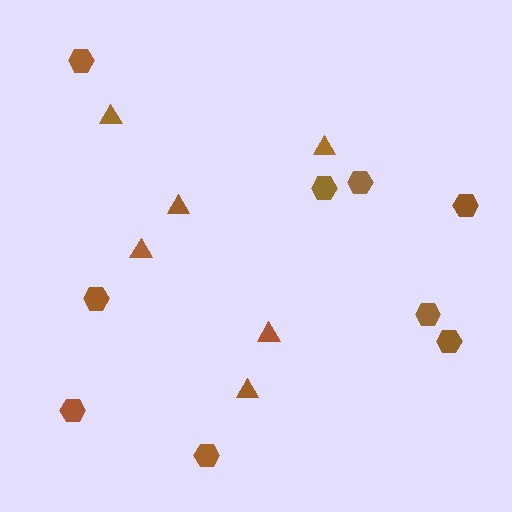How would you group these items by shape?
There are 2 groups: one group of hexagons (9) and one group of triangles (6).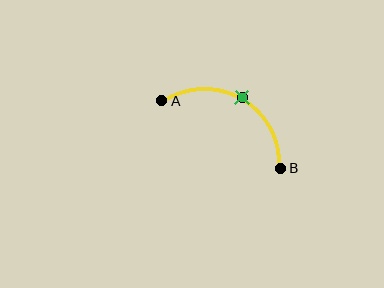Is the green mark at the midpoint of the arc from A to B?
Yes. The green mark lies on the arc at equal arc-length from both A and B — it is the arc midpoint.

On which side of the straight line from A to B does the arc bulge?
The arc bulges above the straight line connecting A and B.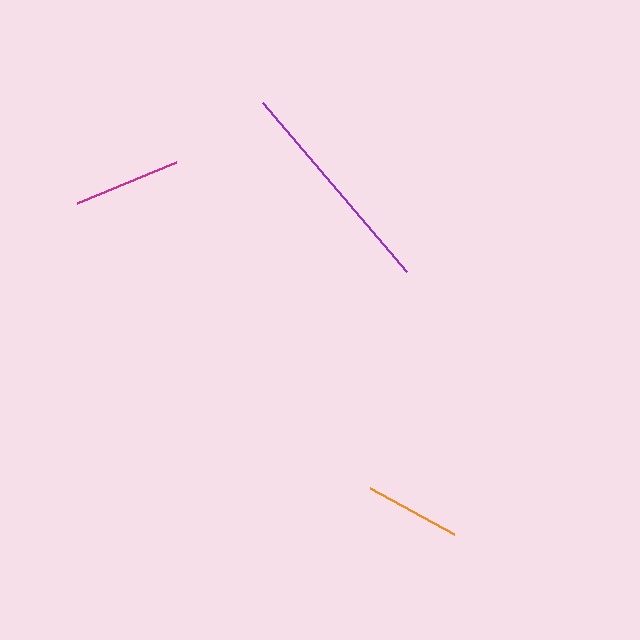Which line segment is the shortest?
The orange line is the shortest at approximately 96 pixels.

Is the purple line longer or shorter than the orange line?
The purple line is longer than the orange line.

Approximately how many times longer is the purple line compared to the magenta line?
The purple line is approximately 2.1 times the length of the magenta line.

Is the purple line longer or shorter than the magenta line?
The purple line is longer than the magenta line.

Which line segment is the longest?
The purple line is the longest at approximately 222 pixels.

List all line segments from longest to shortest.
From longest to shortest: purple, magenta, orange.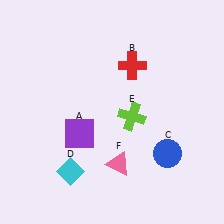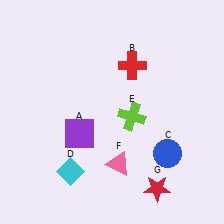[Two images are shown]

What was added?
A red star (G) was added in Image 2.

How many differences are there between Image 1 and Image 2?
There is 1 difference between the two images.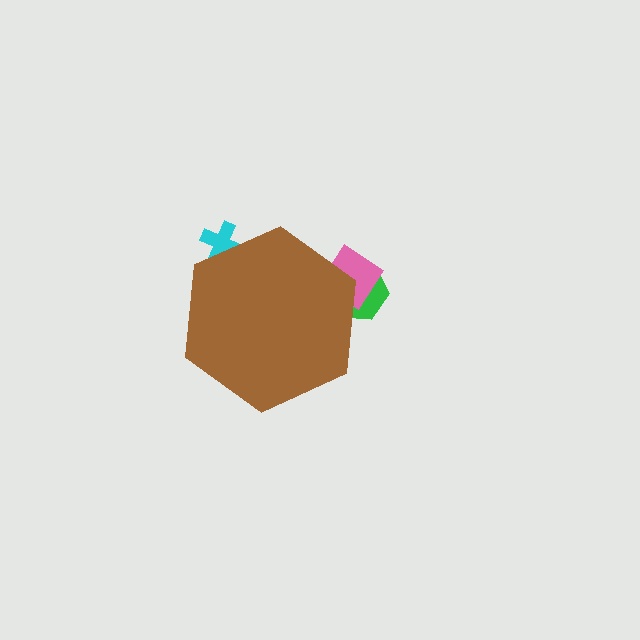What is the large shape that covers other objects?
A brown hexagon.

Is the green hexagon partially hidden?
Yes, the green hexagon is partially hidden behind the brown hexagon.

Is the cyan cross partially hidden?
Yes, the cyan cross is partially hidden behind the brown hexagon.